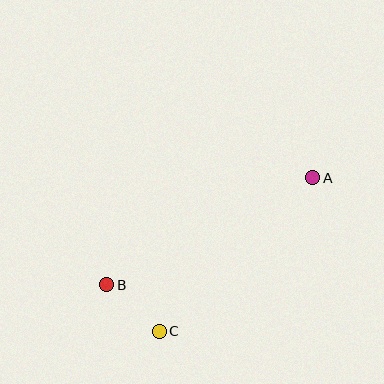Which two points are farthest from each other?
Points A and B are farthest from each other.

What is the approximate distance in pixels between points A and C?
The distance between A and C is approximately 217 pixels.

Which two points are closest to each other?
Points B and C are closest to each other.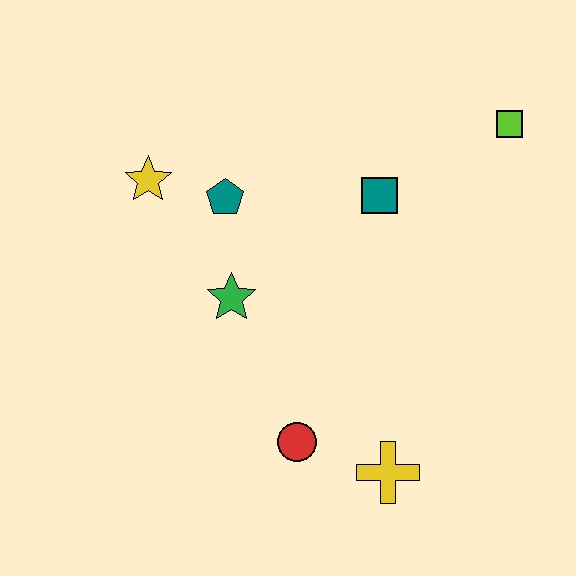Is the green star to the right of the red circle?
No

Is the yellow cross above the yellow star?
No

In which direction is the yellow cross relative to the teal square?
The yellow cross is below the teal square.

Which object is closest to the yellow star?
The teal pentagon is closest to the yellow star.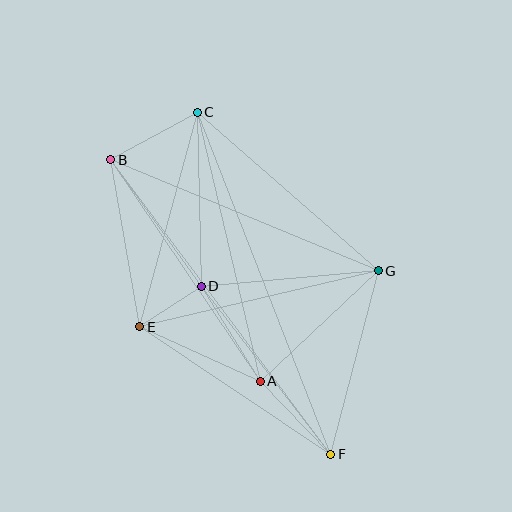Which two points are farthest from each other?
Points B and F are farthest from each other.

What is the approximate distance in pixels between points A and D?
The distance between A and D is approximately 112 pixels.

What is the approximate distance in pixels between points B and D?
The distance between B and D is approximately 155 pixels.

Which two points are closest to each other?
Points D and E are closest to each other.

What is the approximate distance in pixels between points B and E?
The distance between B and E is approximately 170 pixels.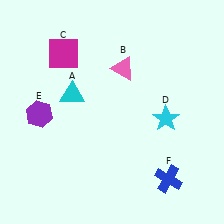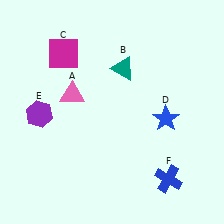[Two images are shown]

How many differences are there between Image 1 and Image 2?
There are 3 differences between the two images.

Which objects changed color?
A changed from cyan to pink. B changed from pink to teal. D changed from cyan to blue.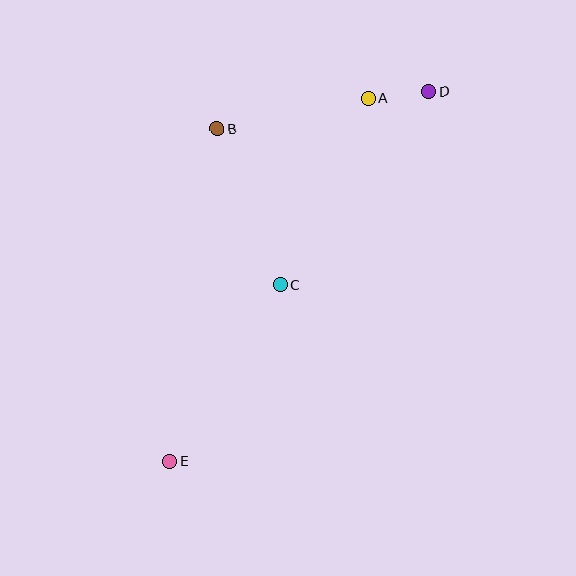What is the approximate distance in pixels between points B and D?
The distance between B and D is approximately 215 pixels.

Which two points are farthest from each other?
Points D and E are farthest from each other.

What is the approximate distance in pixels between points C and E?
The distance between C and E is approximately 208 pixels.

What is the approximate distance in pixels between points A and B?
The distance between A and B is approximately 154 pixels.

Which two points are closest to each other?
Points A and D are closest to each other.